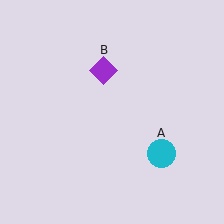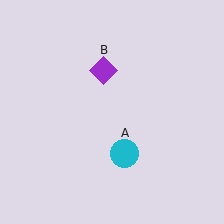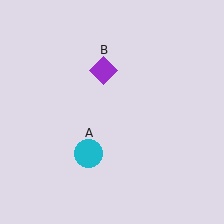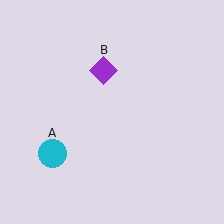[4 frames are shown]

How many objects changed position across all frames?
1 object changed position: cyan circle (object A).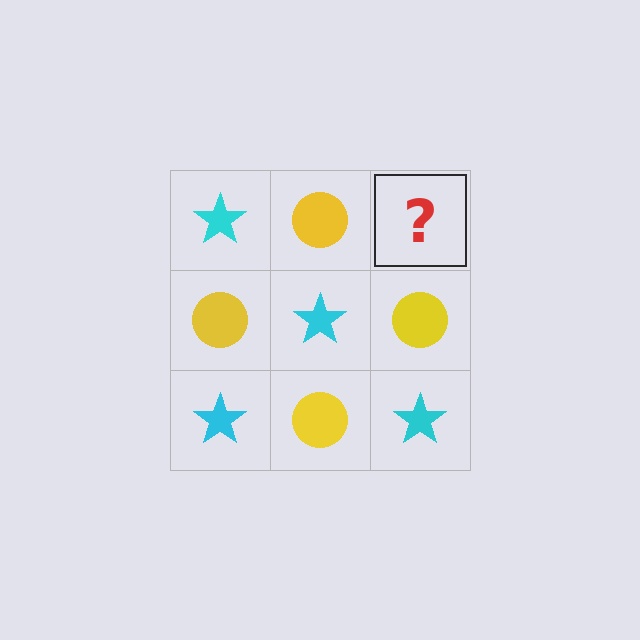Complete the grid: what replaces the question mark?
The question mark should be replaced with a cyan star.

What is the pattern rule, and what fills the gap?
The rule is that it alternates cyan star and yellow circle in a checkerboard pattern. The gap should be filled with a cyan star.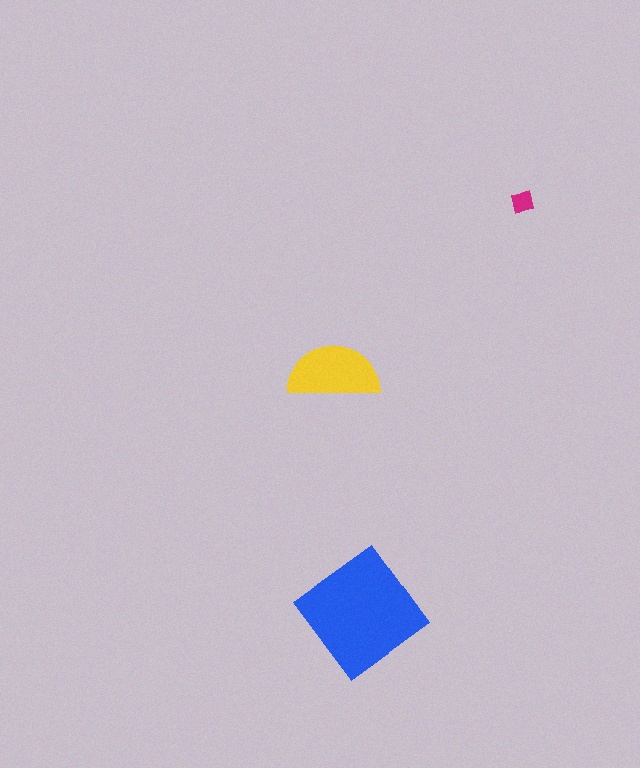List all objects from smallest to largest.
The magenta square, the yellow semicircle, the blue diamond.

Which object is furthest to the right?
The magenta square is rightmost.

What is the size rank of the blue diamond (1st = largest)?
1st.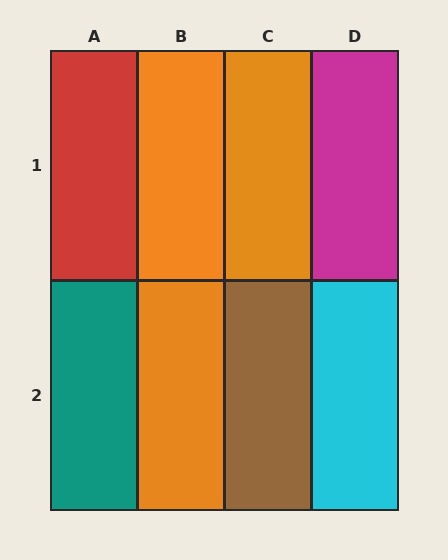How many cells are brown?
1 cell is brown.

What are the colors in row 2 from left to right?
Teal, orange, brown, cyan.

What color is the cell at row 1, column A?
Red.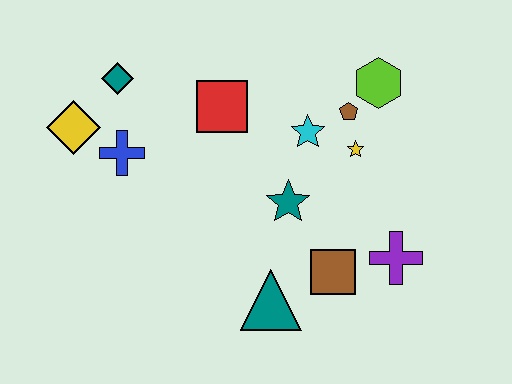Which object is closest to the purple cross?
The brown square is closest to the purple cross.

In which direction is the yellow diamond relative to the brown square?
The yellow diamond is to the left of the brown square.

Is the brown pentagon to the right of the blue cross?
Yes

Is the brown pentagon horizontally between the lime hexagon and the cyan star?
Yes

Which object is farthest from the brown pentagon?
The yellow diamond is farthest from the brown pentagon.